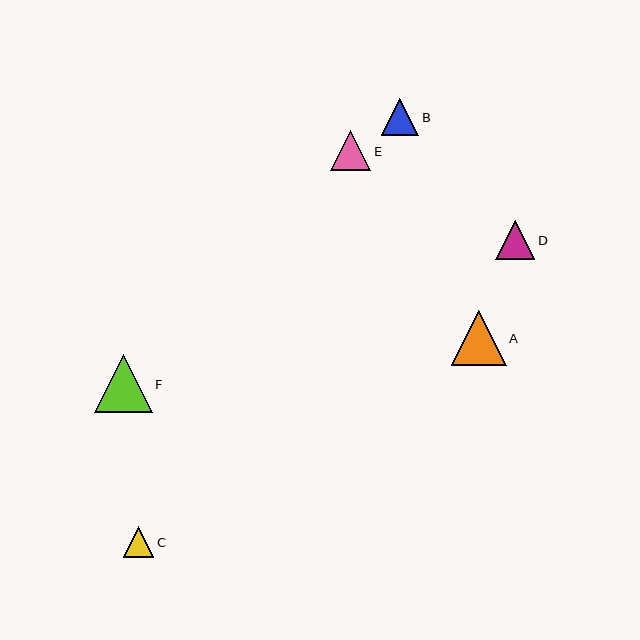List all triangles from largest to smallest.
From largest to smallest: F, A, E, D, B, C.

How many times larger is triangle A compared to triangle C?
Triangle A is approximately 1.8 times the size of triangle C.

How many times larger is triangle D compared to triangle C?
Triangle D is approximately 1.3 times the size of triangle C.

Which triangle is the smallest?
Triangle C is the smallest with a size of approximately 31 pixels.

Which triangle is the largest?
Triangle F is the largest with a size of approximately 58 pixels.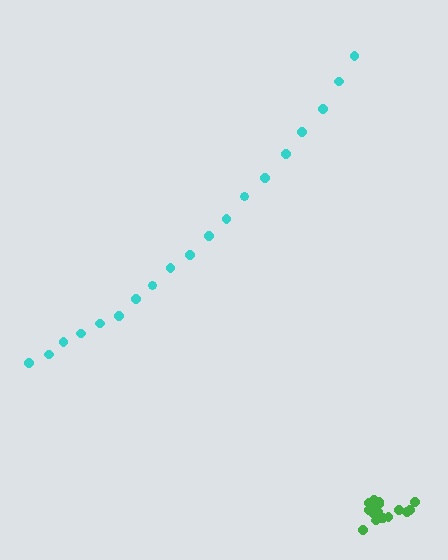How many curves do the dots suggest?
There are 2 distinct paths.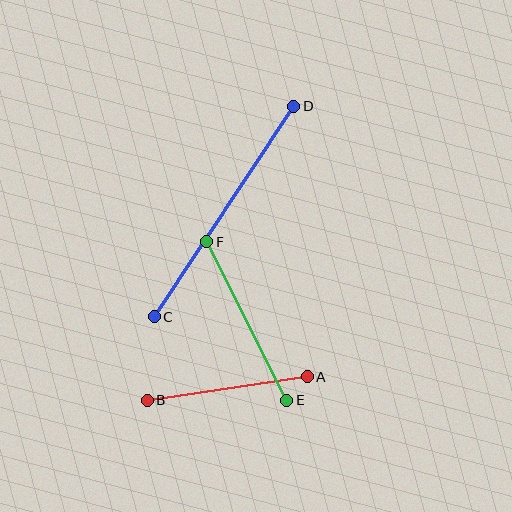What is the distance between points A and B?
The distance is approximately 162 pixels.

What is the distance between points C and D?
The distance is approximately 253 pixels.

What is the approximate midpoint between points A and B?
The midpoint is at approximately (227, 389) pixels.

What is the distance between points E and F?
The distance is approximately 178 pixels.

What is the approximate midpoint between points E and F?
The midpoint is at approximately (247, 321) pixels.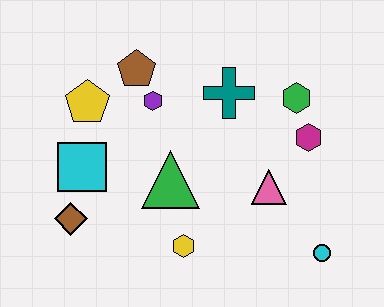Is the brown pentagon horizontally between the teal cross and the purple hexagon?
No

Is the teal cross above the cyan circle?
Yes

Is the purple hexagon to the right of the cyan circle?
No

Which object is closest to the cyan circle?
The pink triangle is closest to the cyan circle.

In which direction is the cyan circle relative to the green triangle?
The cyan circle is to the right of the green triangle.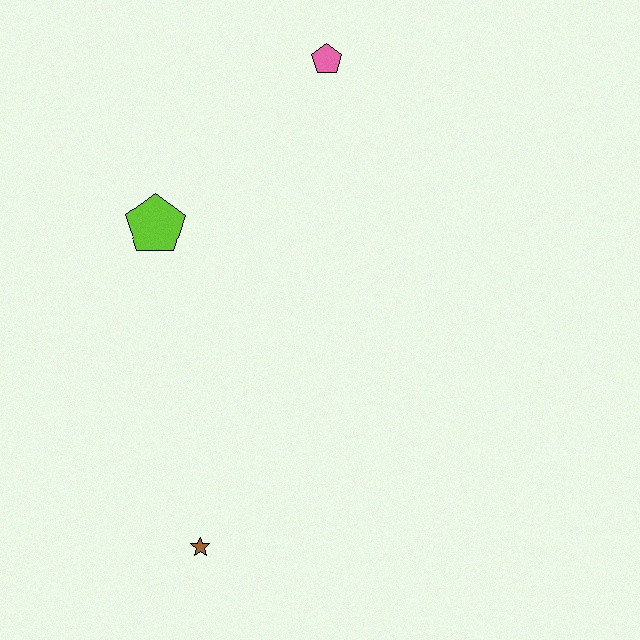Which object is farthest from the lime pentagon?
The brown star is farthest from the lime pentagon.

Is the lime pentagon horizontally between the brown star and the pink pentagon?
No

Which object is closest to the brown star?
The lime pentagon is closest to the brown star.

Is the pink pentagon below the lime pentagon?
No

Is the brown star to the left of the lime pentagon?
No